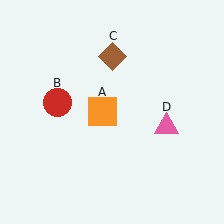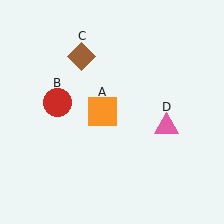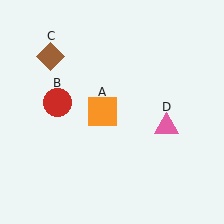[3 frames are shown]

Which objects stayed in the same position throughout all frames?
Orange square (object A) and red circle (object B) and pink triangle (object D) remained stationary.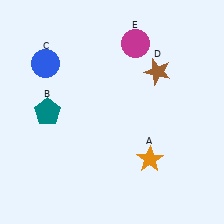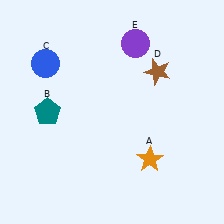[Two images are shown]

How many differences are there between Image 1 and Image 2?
There is 1 difference between the two images.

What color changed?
The circle (E) changed from magenta in Image 1 to purple in Image 2.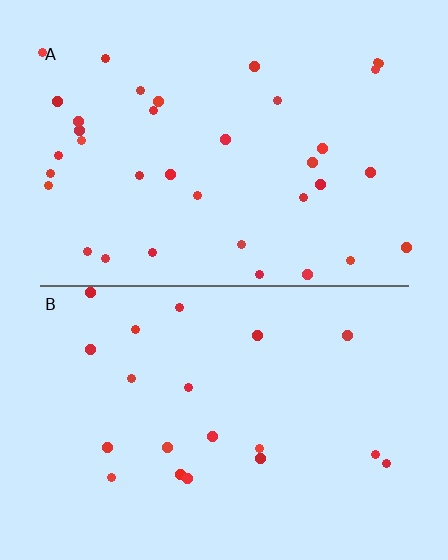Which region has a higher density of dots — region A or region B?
A (the top).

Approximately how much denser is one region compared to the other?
Approximately 1.8× — region A over region B.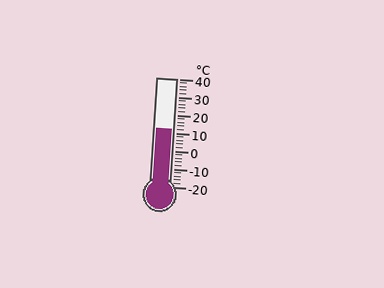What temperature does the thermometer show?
The thermometer shows approximately 12°C.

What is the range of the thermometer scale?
The thermometer scale ranges from -20°C to 40°C.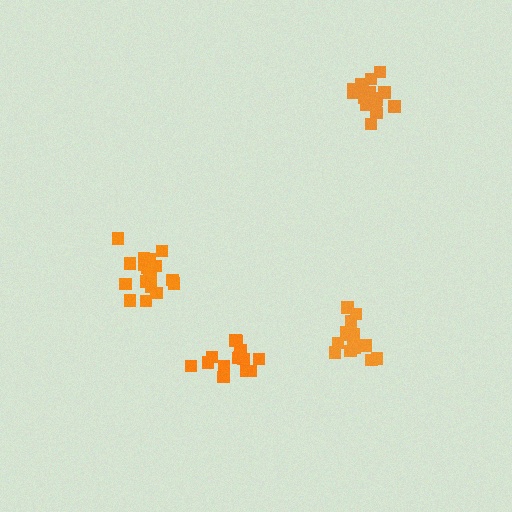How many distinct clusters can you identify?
There are 4 distinct clusters.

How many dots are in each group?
Group 1: 14 dots, Group 2: 18 dots, Group 3: 15 dots, Group 4: 18 dots (65 total).